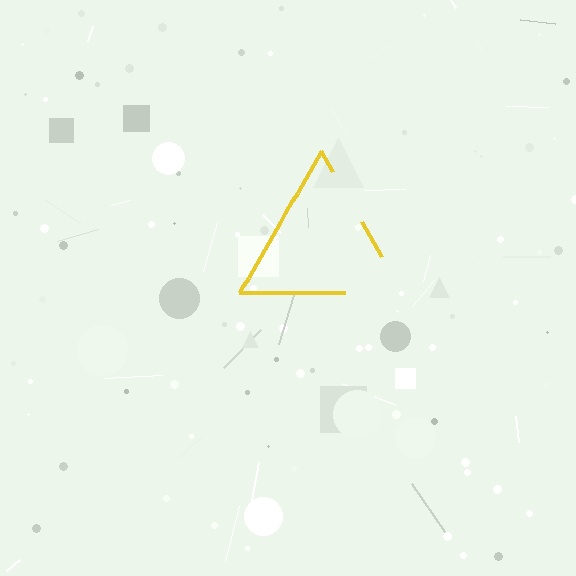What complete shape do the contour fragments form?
The contour fragments form a triangle.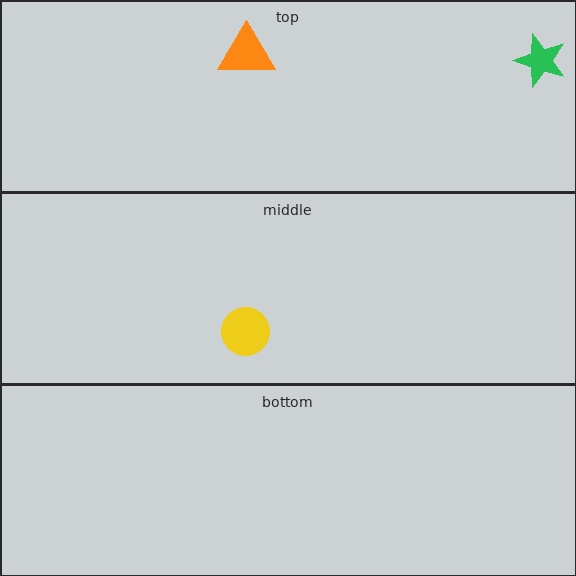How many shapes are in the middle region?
1.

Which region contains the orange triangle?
The top region.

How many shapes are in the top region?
2.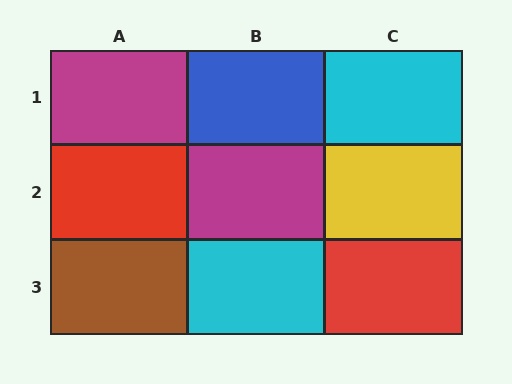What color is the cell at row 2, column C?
Yellow.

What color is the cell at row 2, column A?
Red.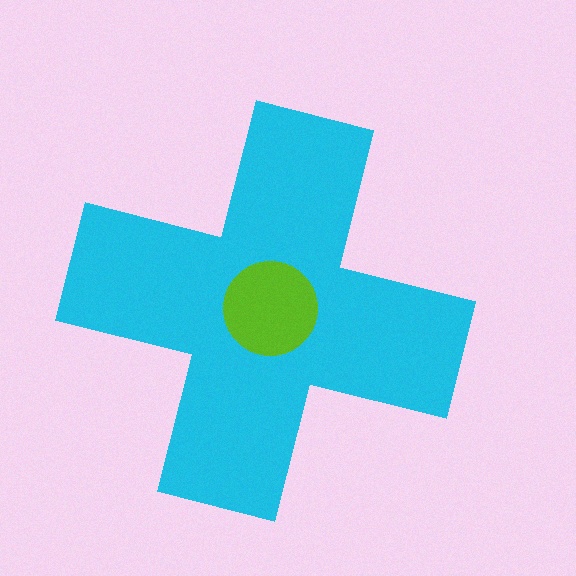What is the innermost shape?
The lime circle.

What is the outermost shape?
The cyan cross.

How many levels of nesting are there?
2.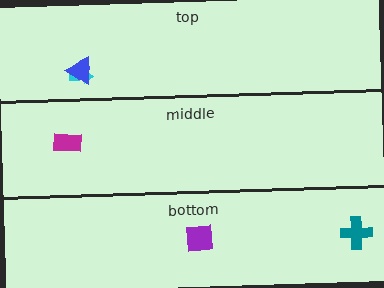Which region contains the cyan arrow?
The top region.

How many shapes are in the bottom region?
2.